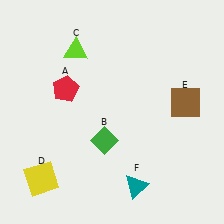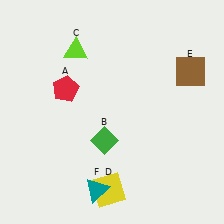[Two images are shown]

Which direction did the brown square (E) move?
The brown square (E) moved up.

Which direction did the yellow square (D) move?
The yellow square (D) moved right.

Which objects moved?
The objects that moved are: the yellow square (D), the brown square (E), the teal triangle (F).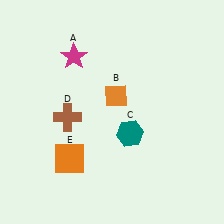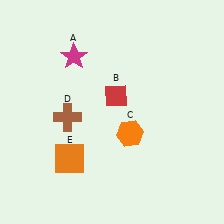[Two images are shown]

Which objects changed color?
B changed from orange to red. C changed from teal to orange.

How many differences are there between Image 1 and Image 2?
There are 2 differences between the two images.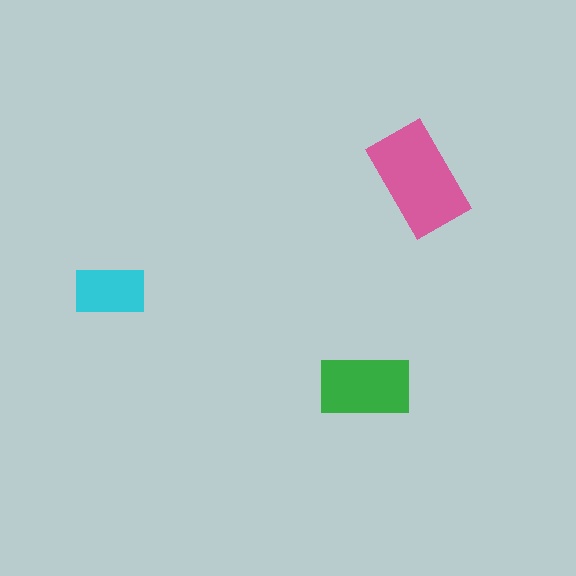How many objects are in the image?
There are 3 objects in the image.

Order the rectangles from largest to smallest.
the pink one, the green one, the cyan one.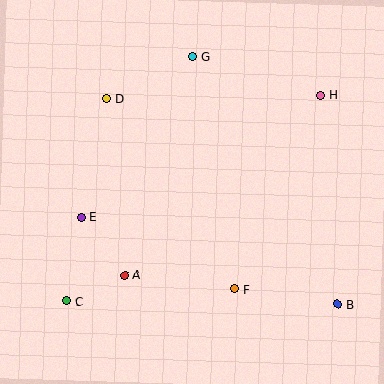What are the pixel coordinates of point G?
Point G is at (193, 57).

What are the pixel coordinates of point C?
Point C is at (66, 301).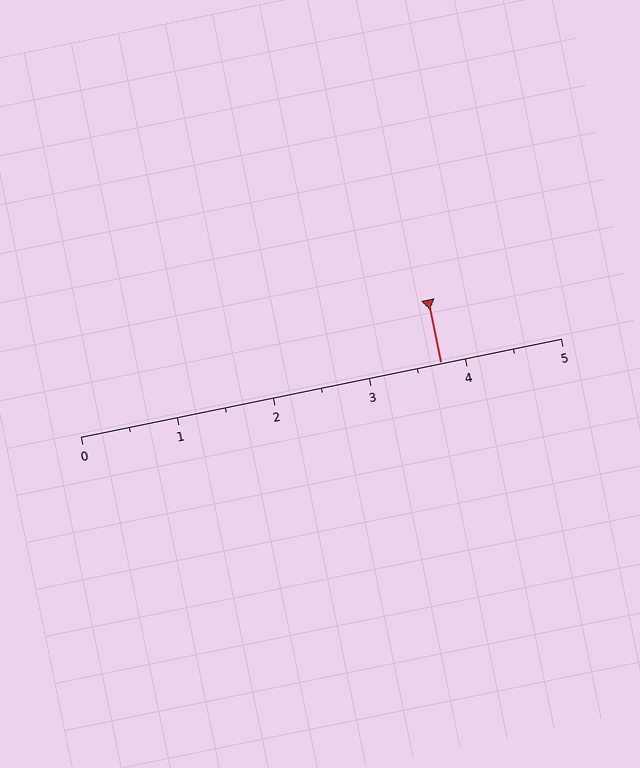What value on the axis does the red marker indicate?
The marker indicates approximately 3.8.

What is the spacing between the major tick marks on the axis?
The major ticks are spaced 1 apart.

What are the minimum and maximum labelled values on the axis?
The axis runs from 0 to 5.